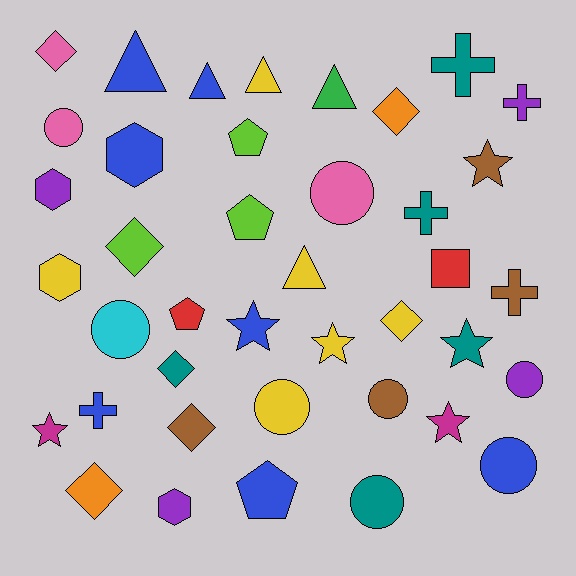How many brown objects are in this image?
There are 4 brown objects.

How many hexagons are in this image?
There are 4 hexagons.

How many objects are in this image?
There are 40 objects.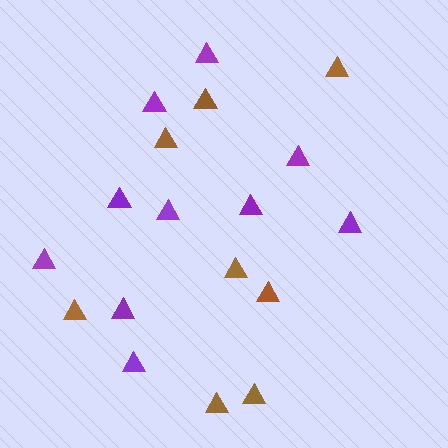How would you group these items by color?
There are 2 groups: one group of brown triangles (8) and one group of purple triangles (10).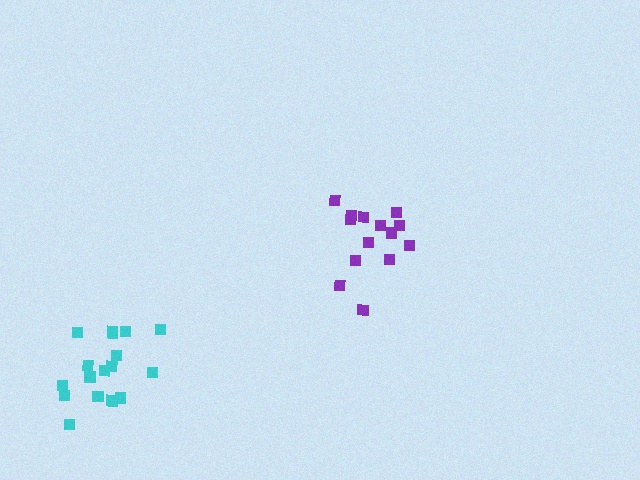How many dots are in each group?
Group 1: 17 dots, Group 2: 14 dots (31 total).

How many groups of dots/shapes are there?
There are 2 groups.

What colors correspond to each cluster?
The clusters are colored: cyan, purple.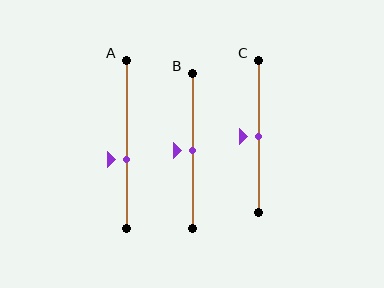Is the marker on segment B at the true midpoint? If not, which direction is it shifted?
Yes, the marker on segment B is at the true midpoint.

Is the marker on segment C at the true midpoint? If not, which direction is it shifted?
Yes, the marker on segment C is at the true midpoint.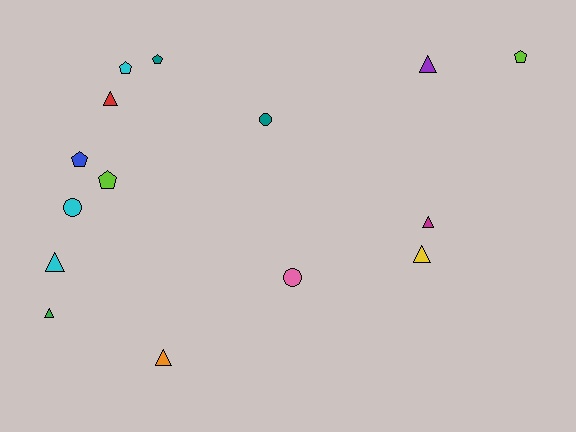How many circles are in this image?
There are 3 circles.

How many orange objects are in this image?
There is 1 orange object.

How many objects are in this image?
There are 15 objects.